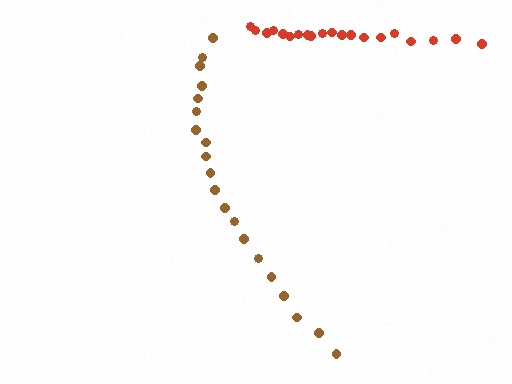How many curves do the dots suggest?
There are 2 distinct paths.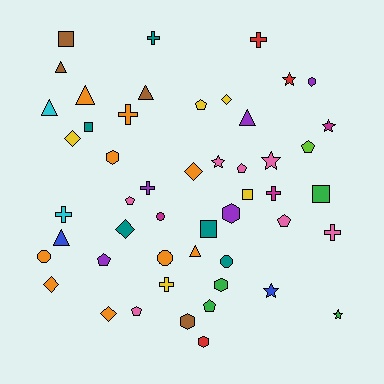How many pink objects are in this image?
There are 7 pink objects.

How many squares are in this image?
There are 5 squares.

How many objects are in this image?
There are 50 objects.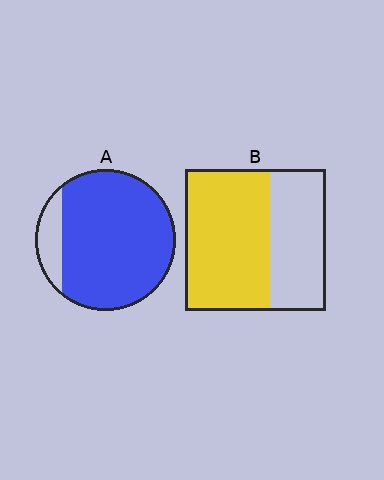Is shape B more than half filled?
Yes.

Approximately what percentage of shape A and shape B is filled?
A is approximately 85% and B is approximately 60%.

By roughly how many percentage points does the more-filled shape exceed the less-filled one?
By roughly 25 percentage points (A over B).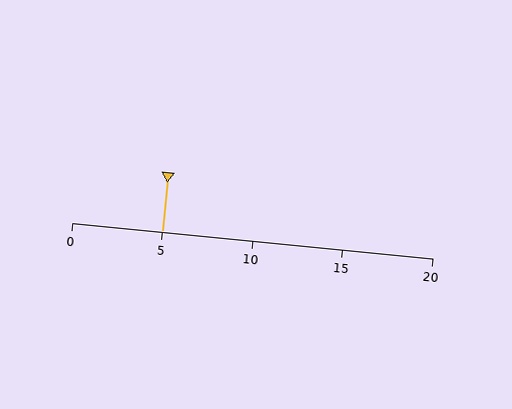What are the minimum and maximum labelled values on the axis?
The axis runs from 0 to 20.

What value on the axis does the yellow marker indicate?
The marker indicates approximately 5.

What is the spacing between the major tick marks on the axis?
The major ticks are spaced 5 apart.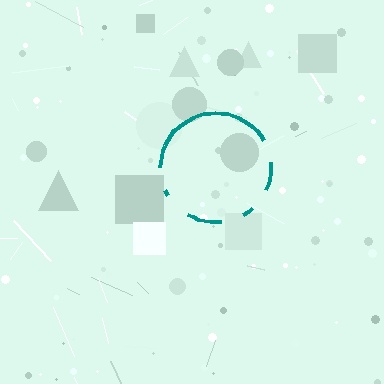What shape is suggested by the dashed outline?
The dashed outline suggests a circle.